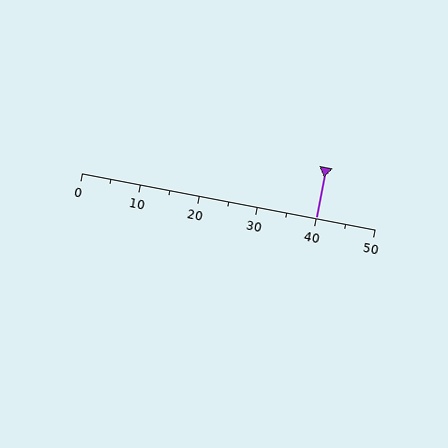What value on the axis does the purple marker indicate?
The marker indicates approximately 40.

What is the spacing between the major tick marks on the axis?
The major ticks are spaced 10 apart.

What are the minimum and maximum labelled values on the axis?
The axis runs from 0 to 50.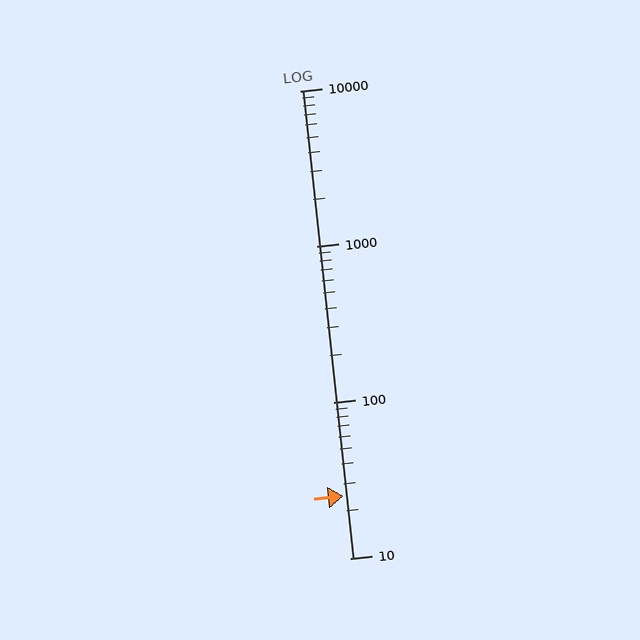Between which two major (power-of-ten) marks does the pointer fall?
The pointer is between 10 and 100.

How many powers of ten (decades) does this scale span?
The scale spans 3 decades, from 10 to 10000.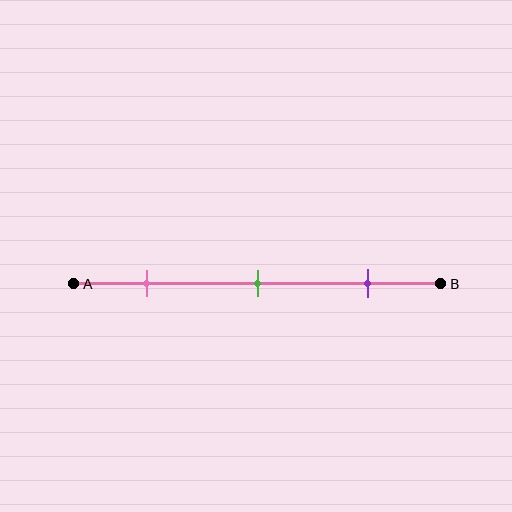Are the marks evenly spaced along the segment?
Yes, the marks are approximately evenly spaced.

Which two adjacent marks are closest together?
The pink and green marks are the closest adjacent pair.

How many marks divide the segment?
There are 3 marks dividing the segment.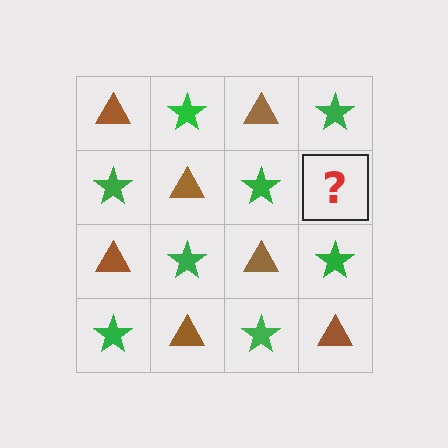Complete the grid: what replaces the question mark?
The question mark should be replaced with a brown triangle.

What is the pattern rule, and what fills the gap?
The rule is that it alternates brown triangle and green star in a checkerboard pattern. The gap should be filled with a brown triangle.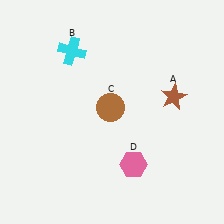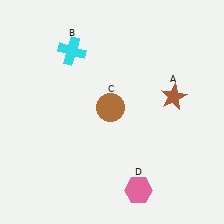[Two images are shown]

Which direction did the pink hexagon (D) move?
The pink hexagon (D) moved down.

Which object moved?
The pink hexagon (D) moved down.